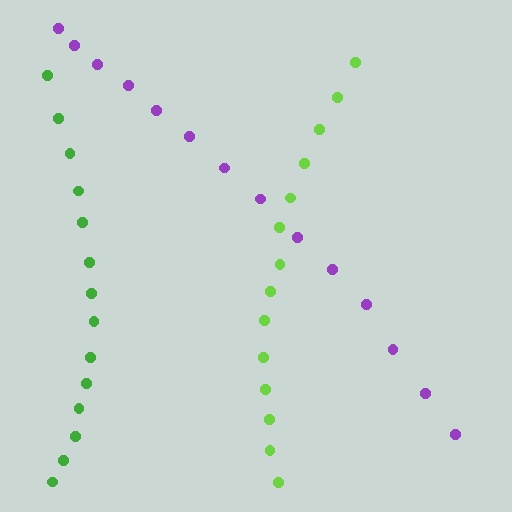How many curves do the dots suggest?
There are 3 distinct paths.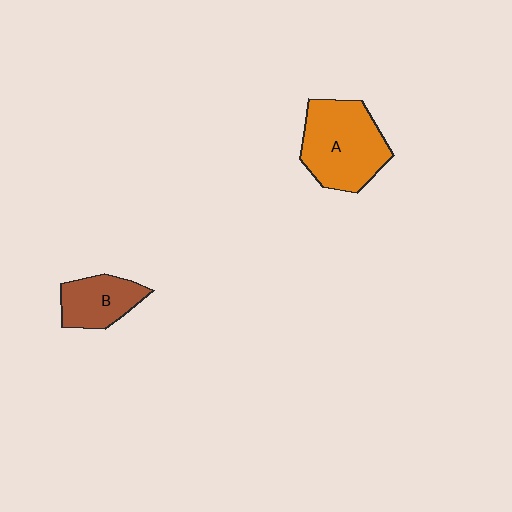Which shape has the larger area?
Shape A (orange).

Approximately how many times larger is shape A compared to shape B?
Approximately 1.8 times.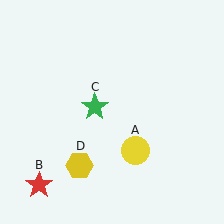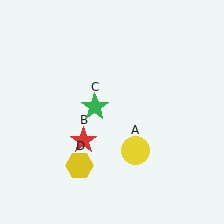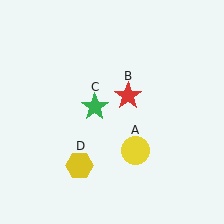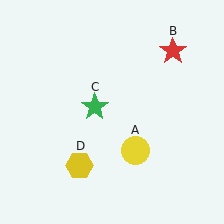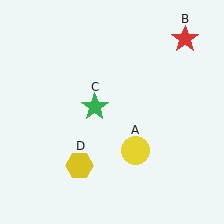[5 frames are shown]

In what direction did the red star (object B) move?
The red star (object B) moved up and to the right.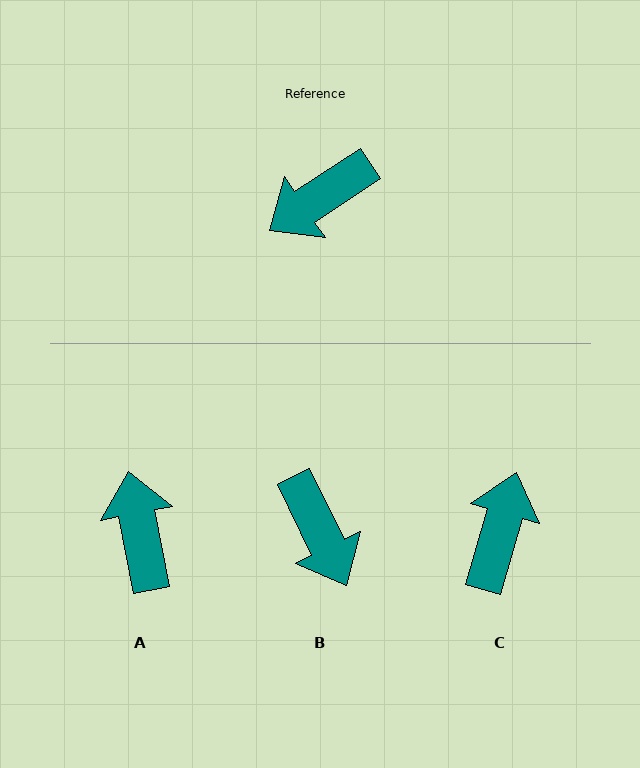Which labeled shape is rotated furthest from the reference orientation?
C, about 140 degrees away.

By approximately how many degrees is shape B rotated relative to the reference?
Approximately 82 degrees counter-clockwise.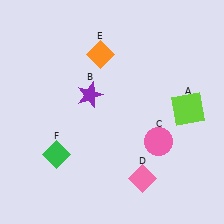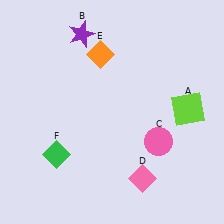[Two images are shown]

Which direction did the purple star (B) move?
The purple star (B) moved up.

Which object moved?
The purple star (B) moved up.